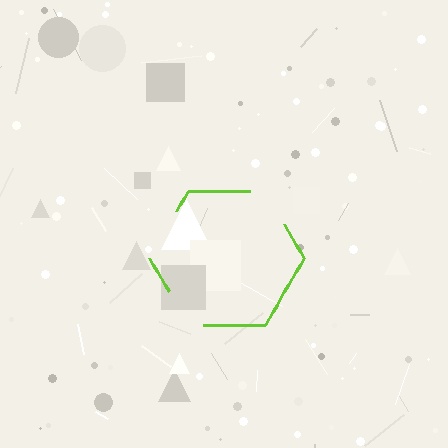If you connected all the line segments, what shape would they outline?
They would outline a hexagon.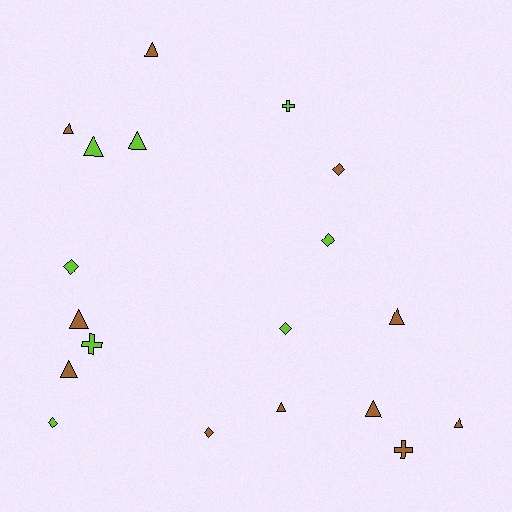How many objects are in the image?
There are 19 objects.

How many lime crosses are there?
There are 2 lime crosses.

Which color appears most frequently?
Brown, with 11 objects.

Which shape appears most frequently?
Triangle, with 10 objects.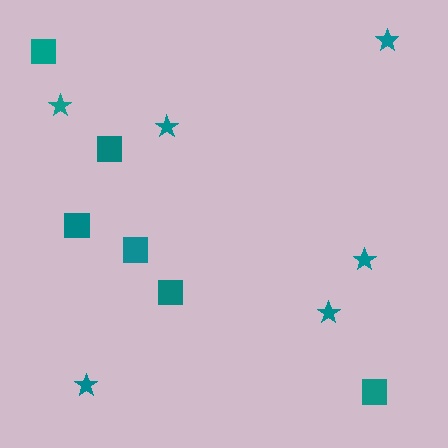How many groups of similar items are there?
There are 2 groups: one group of stars (6) and one group of squares (6).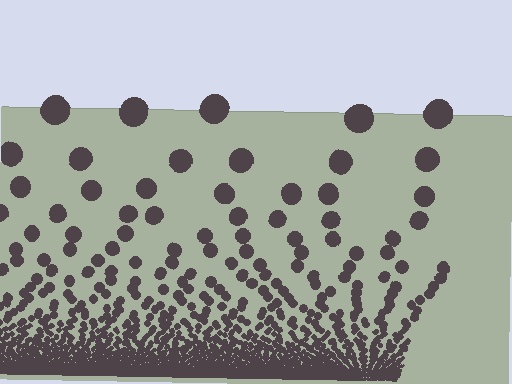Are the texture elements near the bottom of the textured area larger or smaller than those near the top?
Smaller. The gradient is inverted — elements near the bottom are smaller and denser.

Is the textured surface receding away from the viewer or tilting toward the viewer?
The surface appears to tilt toward the viewer. Texture elements get larger and sparser toward the top.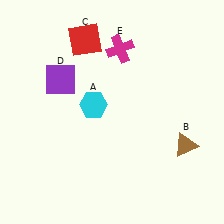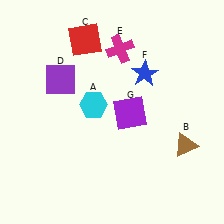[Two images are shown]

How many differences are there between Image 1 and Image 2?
There are 2 differences between the two images.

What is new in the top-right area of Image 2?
A blue star (F) was added in the top-right area of Image 2.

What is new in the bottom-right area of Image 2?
A purple square (G) was added in the bottom-right area of Image 2.